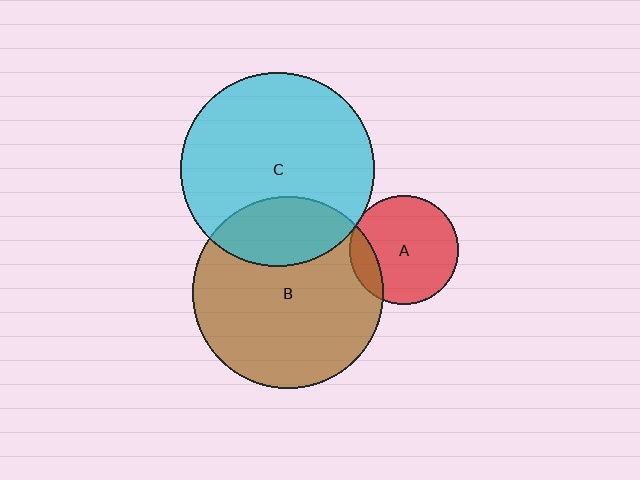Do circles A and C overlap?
Yes.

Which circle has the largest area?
Circle C (cyan).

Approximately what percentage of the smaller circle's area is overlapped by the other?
Approximately 5%.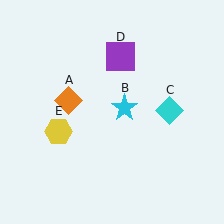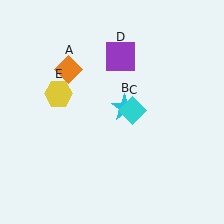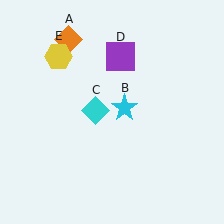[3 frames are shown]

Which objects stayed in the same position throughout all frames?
Cyan star (object B) and purple square (object D) remained stationary.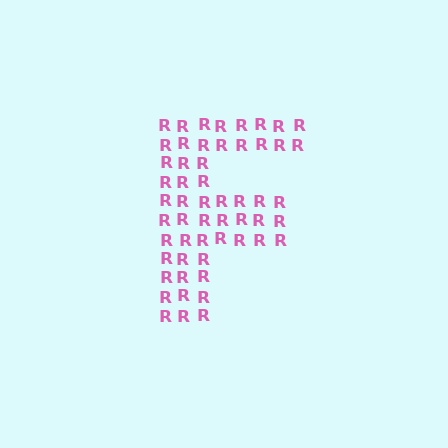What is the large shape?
The large shape is the letter F.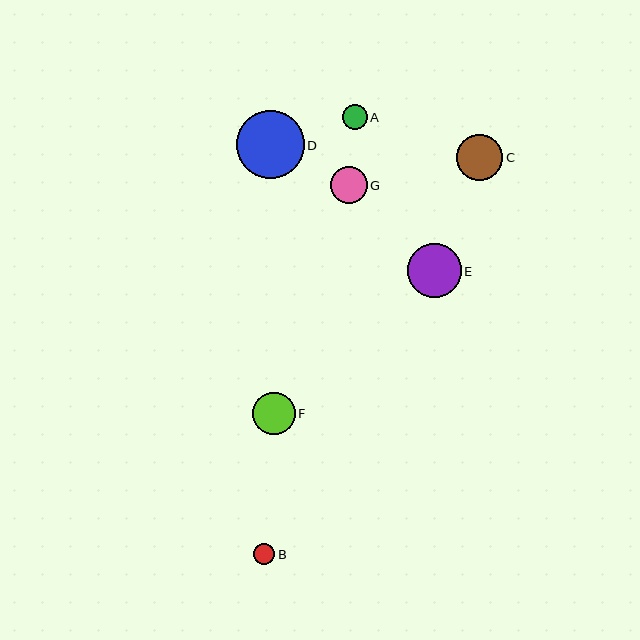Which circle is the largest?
Circle D is the largest with a size of approximately 67 pixels.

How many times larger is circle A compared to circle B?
Circle A is approximately 1.2 times the size of circle B.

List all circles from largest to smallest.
From largest to smallest: D, E, C, F, G, A, B.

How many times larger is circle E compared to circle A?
Circle E is approximately 2.1 times the size of circle A.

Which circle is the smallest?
Circle B is the smallest with a size of approximately 21 pixels.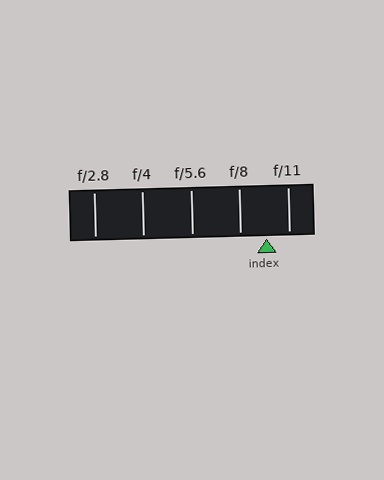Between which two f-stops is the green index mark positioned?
The index mark is between f/8 and f/11.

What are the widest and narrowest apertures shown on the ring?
The widest aperture shown is f/2.8 and the narrowest is f/11.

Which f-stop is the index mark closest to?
The index mark is closest to f/11.